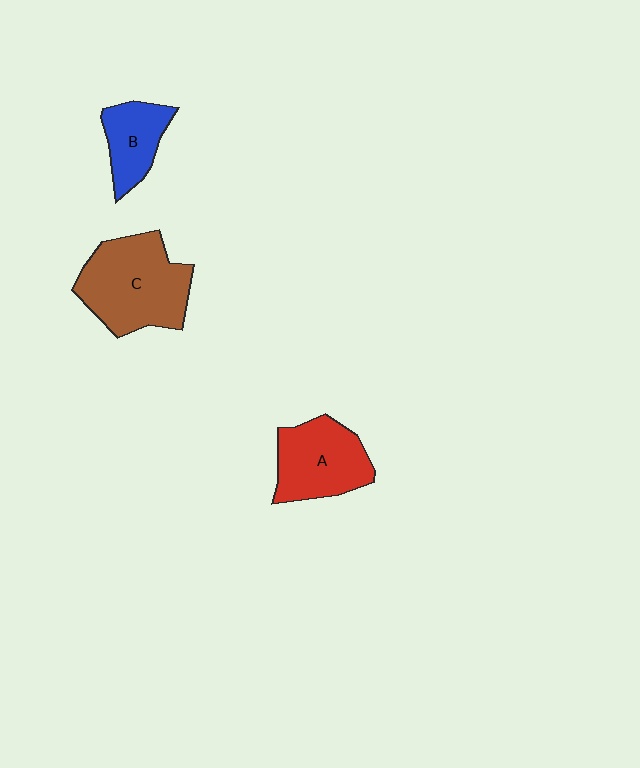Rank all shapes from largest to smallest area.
From largest to smallest: C (brown), A (red), B (blue).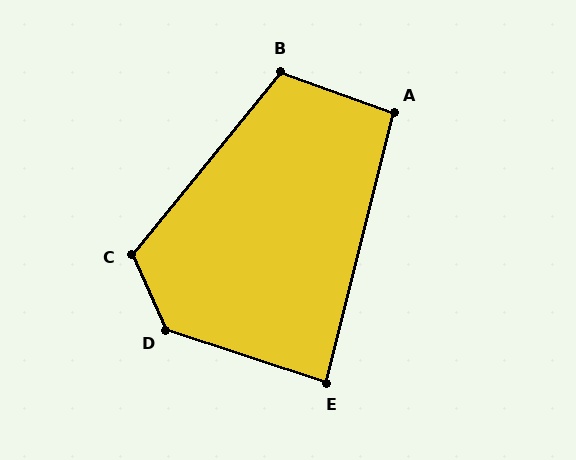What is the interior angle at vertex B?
Approximately 110 degrees (obtuse).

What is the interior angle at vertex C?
Approximately 117 degrees (obtuse).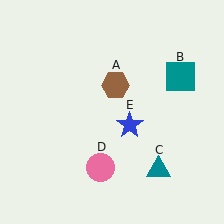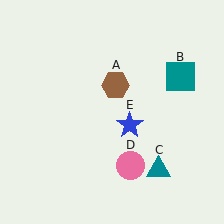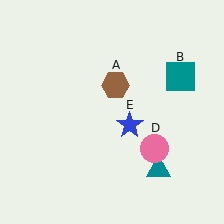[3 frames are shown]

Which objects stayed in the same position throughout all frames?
Brown hexagon (object A) and teal square (object B) and teal triangle (object C) and blue star (object E) remained stationary.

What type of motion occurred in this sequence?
The pink circle (object D) rotated counterclockwise around the center of the scene.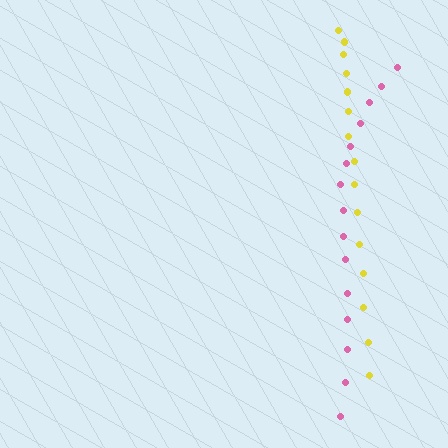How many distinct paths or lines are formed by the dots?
There are 2 distinct paths.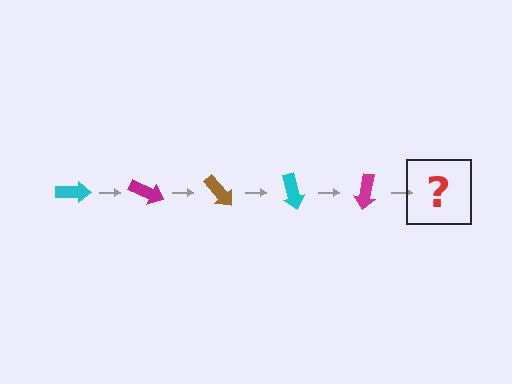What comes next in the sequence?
The next element should be a brown arrow, rotated 125 degrees from the start.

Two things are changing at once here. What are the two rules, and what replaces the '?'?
The two rules are that it rotates 25 degrees each step and the color cycles through cyan, magenta, and brown. The '?' should be a brown arrow, rotated 125 degrees from the start.